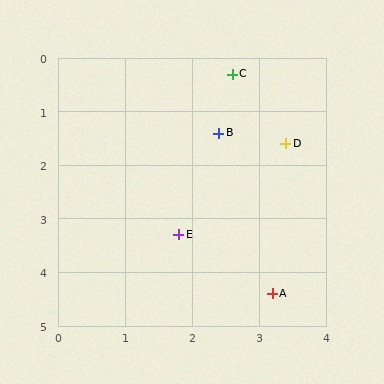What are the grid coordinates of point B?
Point B is at approximately (2.4, 1.4).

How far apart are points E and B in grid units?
Points E and B are about 2.0 grid units apart.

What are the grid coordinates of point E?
Point E is at approximately (1.8, 3.3).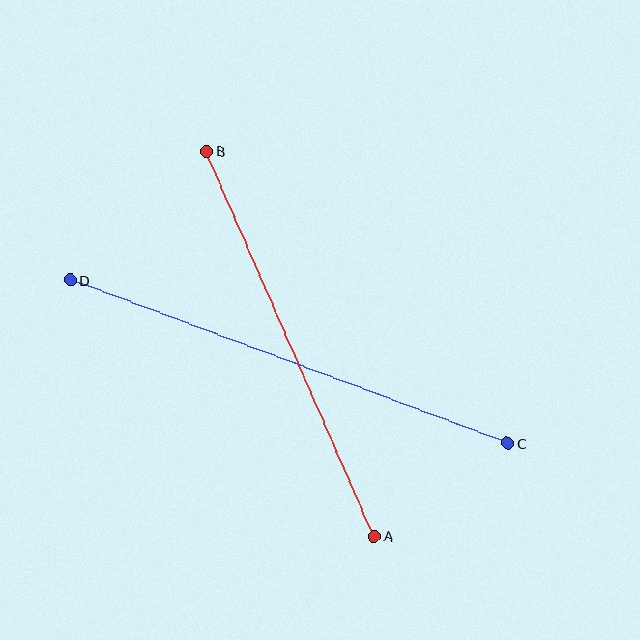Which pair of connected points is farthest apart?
Points C and D are farthest apart.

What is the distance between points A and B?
The distance is approximately 420 pixels.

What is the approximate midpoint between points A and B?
The midpoint is at approximately (290, 344) pixels.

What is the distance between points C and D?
The distance is approximately 466 pixels.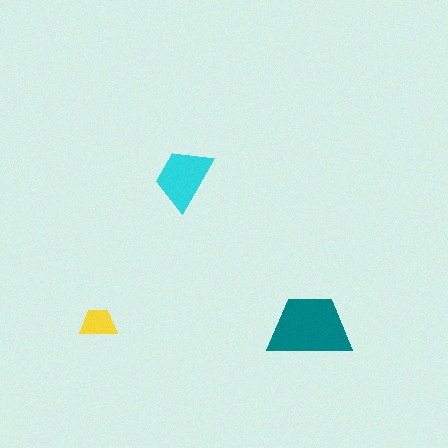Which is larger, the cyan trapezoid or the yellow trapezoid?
The cyan one.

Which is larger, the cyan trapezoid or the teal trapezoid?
The teal one.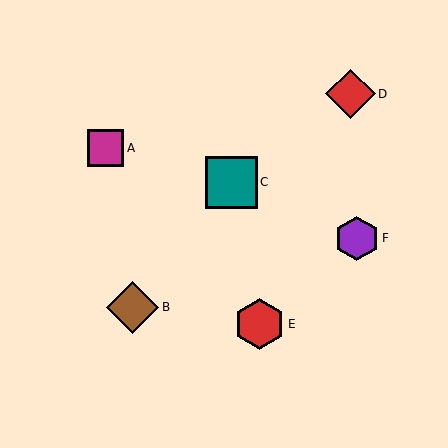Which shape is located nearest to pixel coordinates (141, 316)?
The brown diamond (labeled B) at (133, 307) is nearest to that location.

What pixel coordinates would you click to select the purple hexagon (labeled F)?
Click at (357, 238) to select the purple hexagon F.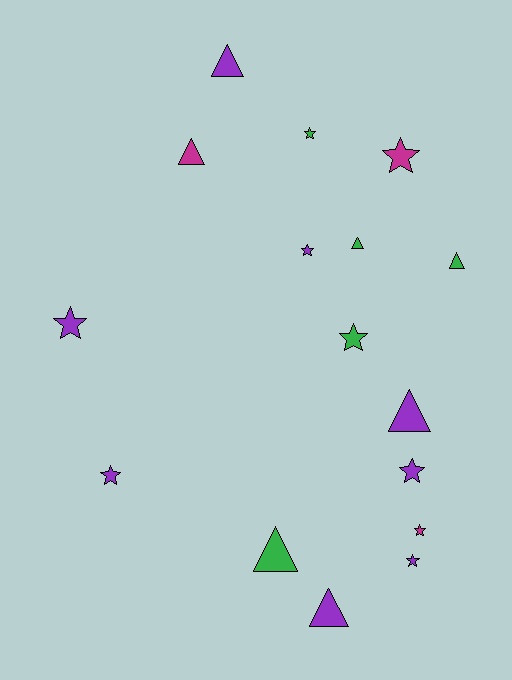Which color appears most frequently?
Purple, with 8 objects.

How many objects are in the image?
There are 16 objects.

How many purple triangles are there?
There are 3 purple triangles.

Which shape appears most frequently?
Star, with 9 objects.